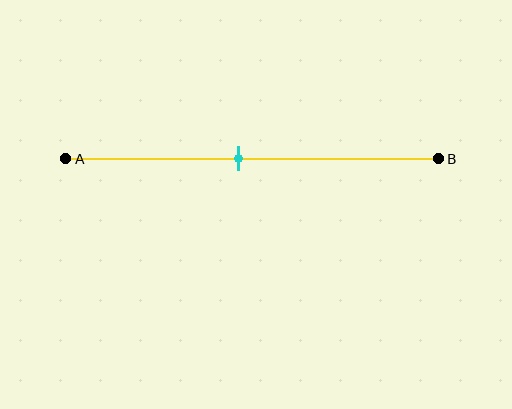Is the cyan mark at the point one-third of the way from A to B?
No, the mark is at about 45% from A, not at the 33% one-third point.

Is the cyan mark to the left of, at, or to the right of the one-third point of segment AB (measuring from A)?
The cyan mark is to the right of the one-third point of segment AB.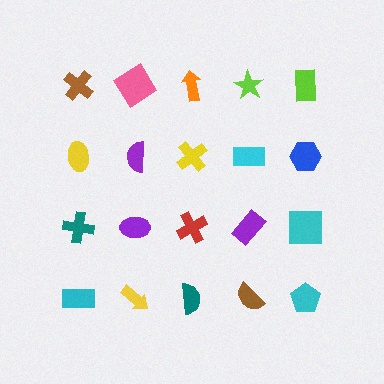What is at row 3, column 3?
A red cross.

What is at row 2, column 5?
A blue hexagon.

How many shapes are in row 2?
5 shapes.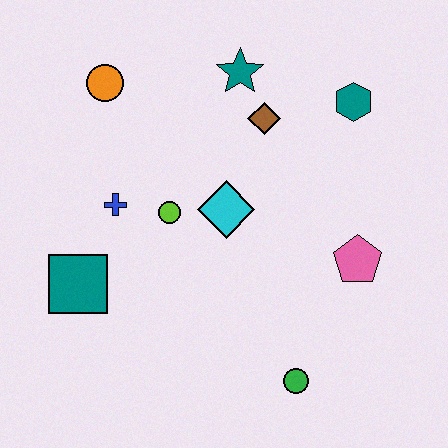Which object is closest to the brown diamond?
The teal star is closest to the brown diamond.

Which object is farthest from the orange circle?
The green circle is farthest from the orange circle.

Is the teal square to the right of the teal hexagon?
No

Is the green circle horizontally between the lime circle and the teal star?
No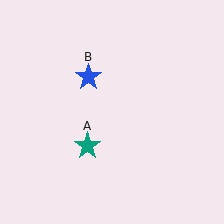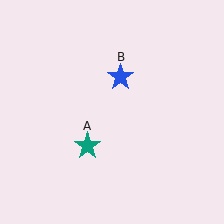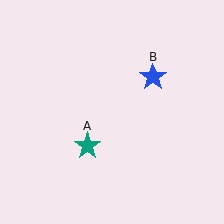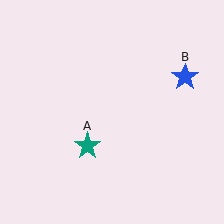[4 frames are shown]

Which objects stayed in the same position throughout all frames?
Teal star (object A) remained stationary.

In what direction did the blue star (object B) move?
The blue star (object B) moved right.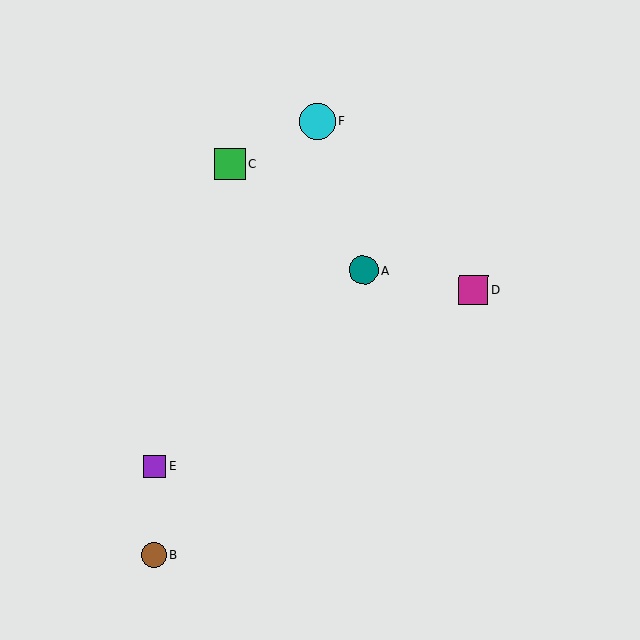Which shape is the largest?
The cyan circle (labeled F) is the largest.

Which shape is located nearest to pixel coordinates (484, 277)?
The magenta square (labeled D) at (473, 290) is nearest to that location.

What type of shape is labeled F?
Shape F is a cyan circle.